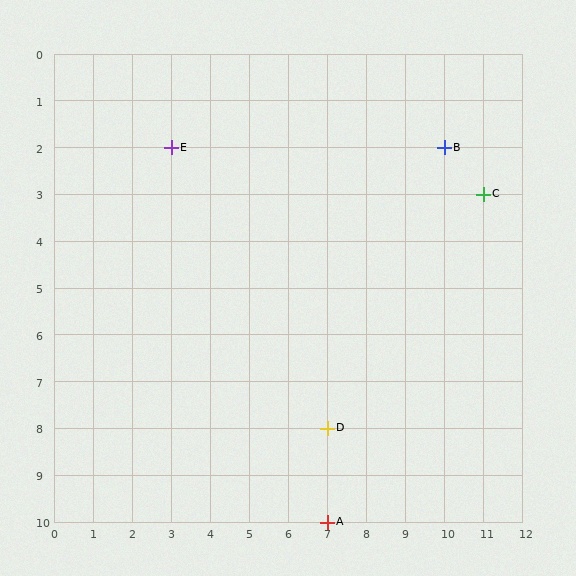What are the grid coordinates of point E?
Point E is at grid coordinates (3, 2).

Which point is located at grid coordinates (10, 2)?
Point B is at (10, 2).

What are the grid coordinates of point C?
Point C is at grid coordinates (11, 3).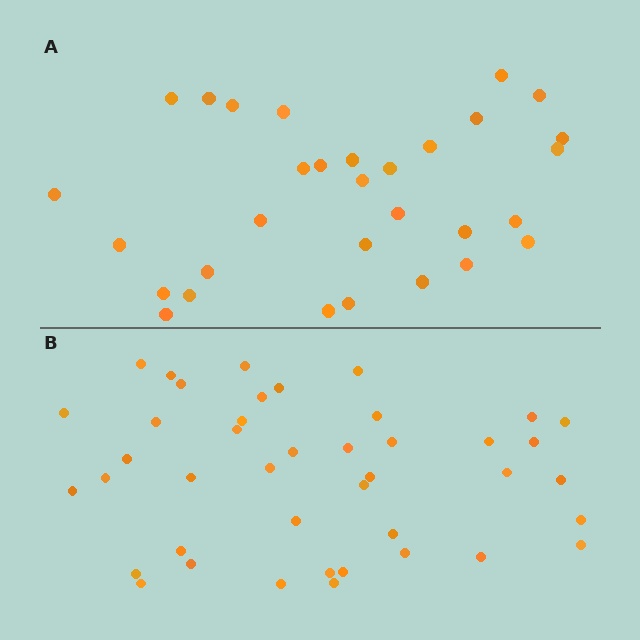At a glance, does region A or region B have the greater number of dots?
Region B (the bottom region) has more dots.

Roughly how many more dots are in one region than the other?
Region B has roughly 12 or so more dots than region A.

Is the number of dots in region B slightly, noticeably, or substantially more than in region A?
Region B has noticeably more, but not dramatically so. The ratio is roughly 1.4 to 1.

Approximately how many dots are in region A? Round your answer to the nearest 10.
About 30 dots. (The exact count is 31, which rounds to 30.)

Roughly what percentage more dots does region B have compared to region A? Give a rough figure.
About 35% more.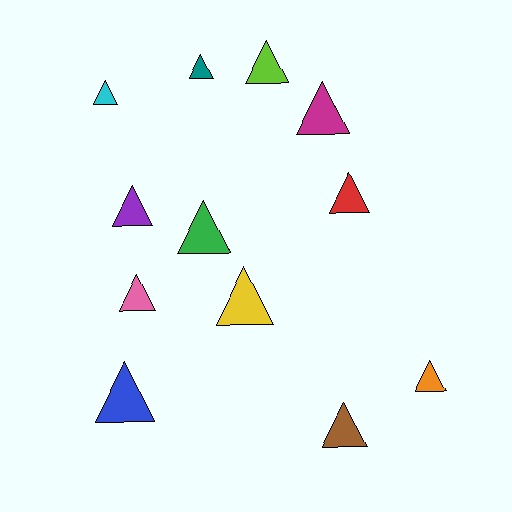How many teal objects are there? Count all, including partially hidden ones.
There is 1 teal object.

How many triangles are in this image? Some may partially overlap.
There are 12 triangles.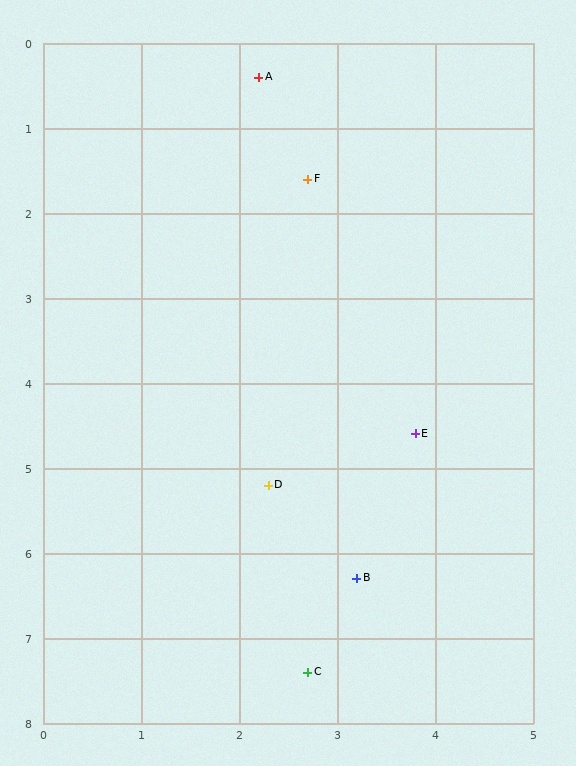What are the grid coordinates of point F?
Point F is at approximately (2.7, 1.6).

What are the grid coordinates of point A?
Point A is at approximately (2.2, 0.4).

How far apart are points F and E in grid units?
Points F and E are about 3.2 grid units apart.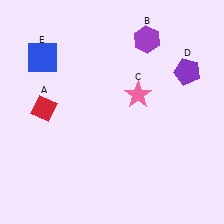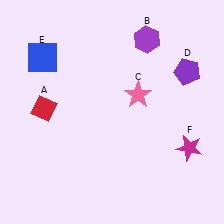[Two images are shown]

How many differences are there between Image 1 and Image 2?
There is 1 difference between the two images.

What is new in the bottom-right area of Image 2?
A magenta star (F) was added in the bottom-right area of Image 2.